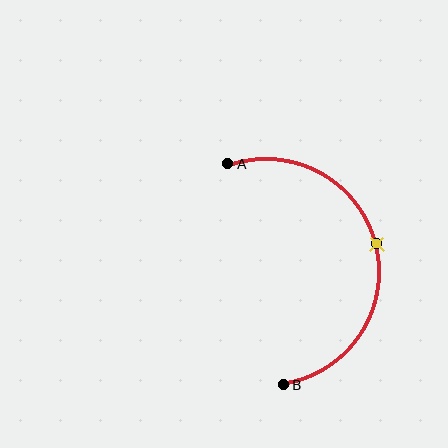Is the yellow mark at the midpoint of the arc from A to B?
Yes. The yellow mark lies on the arc at equal arc-length from both A and B — it is the arc midpoint.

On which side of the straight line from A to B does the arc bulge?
The arc bulges to the right of the straight line connecting A and B.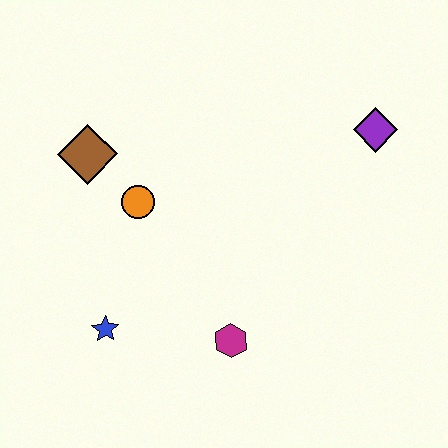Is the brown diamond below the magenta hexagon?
No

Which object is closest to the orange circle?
The brown diamond is closest to the orange circle.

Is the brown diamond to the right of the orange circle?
No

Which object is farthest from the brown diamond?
The purple diamond is farthest from the brown diamond.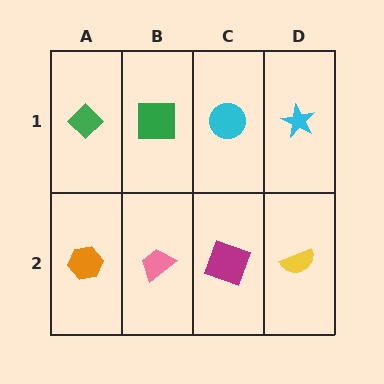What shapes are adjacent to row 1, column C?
A magenta square (row 2, column C), a green square (row 1, column B), a cyan star (row 1, column D).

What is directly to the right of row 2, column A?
A pink trapezoid.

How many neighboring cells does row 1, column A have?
2.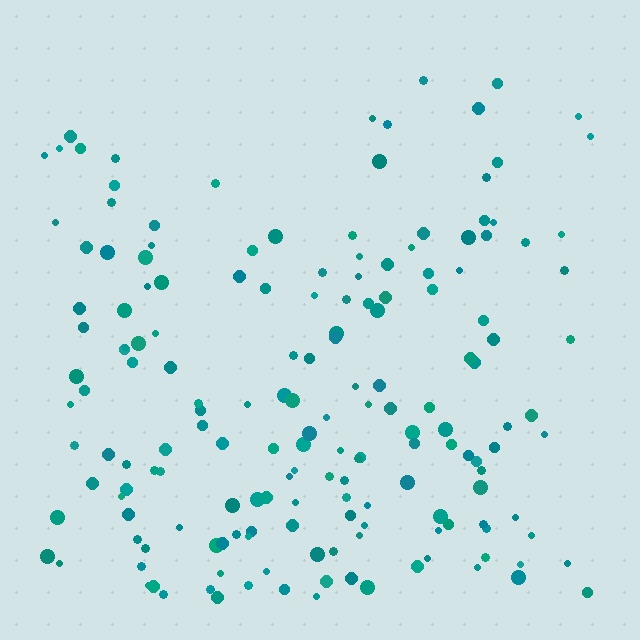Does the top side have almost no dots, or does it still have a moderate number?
Still a moderate number, just noticeably fewer than the bottom.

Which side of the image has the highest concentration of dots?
The bottom.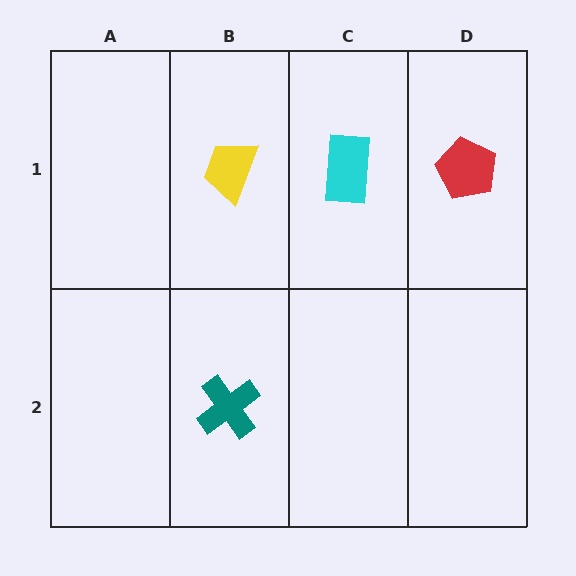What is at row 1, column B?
A yellow trapezoid.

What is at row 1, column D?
A red pentagon.